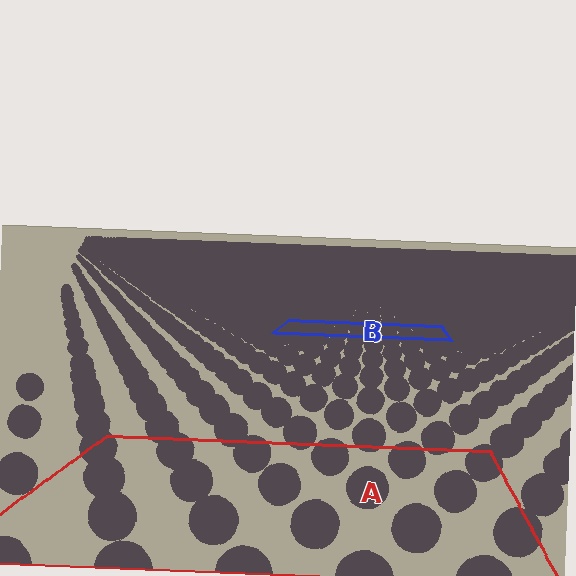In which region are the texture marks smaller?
The texture marks are smaller in region B, because it is farther away.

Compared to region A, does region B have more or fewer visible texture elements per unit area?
Region B has more texture elements per unit area — they are packed more densely because it is farther away.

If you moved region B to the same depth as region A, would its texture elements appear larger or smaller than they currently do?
They would appear larger. At a closer depth, the same texture elements are projected at a bigger on-screen size.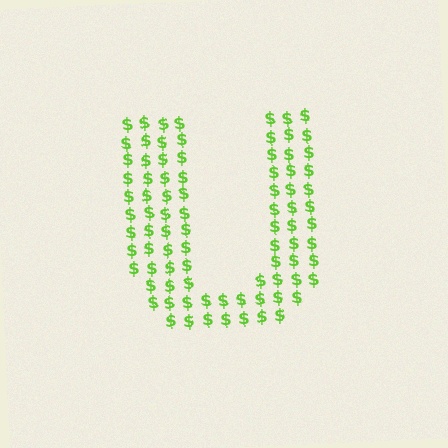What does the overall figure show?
The overall figure shows the letter U.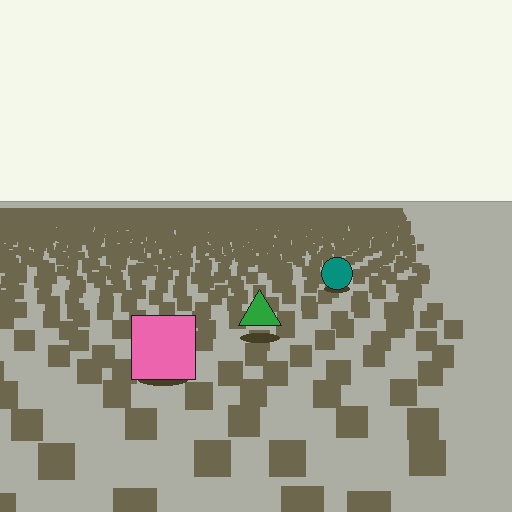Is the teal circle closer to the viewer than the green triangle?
No. The green triangle is closer — you can tell from the texture gradient: the ground texture is coarser near it.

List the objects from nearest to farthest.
From nearest to farthest: the pink square, the green triangle, the teal circle.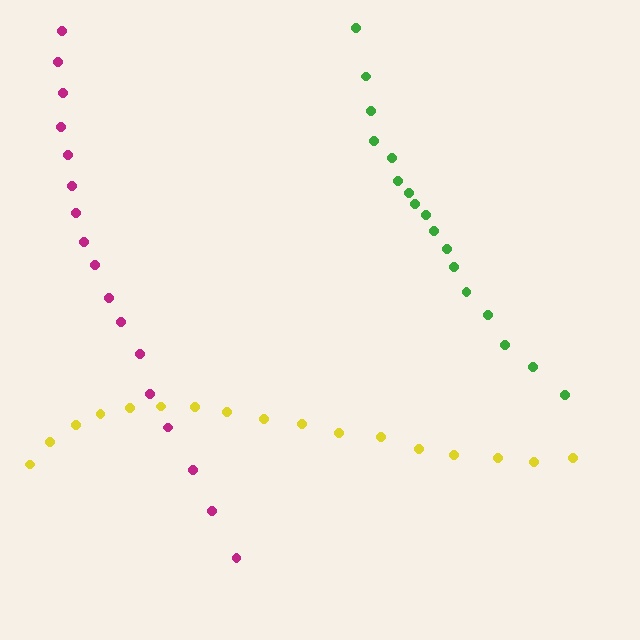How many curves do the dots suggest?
There are 3 distinct paths.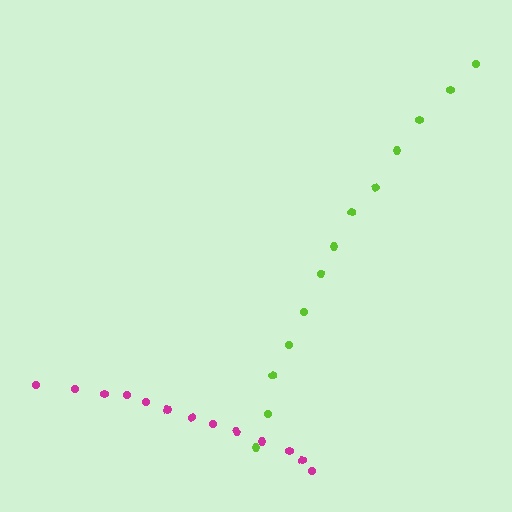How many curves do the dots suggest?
There are 2 distinct paths.